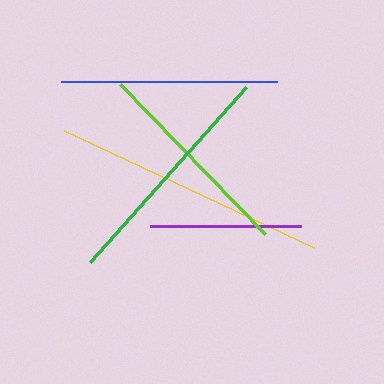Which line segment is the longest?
The yellow line is the longest at approximately 276 pixels.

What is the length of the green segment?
The green segment is approximately 234 pixels long.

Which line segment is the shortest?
The purple line is the shortest at approximately 151 pixels.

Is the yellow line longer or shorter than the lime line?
The yellow line is longer than the lime line.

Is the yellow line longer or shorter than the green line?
The yellow line is longer than the green line.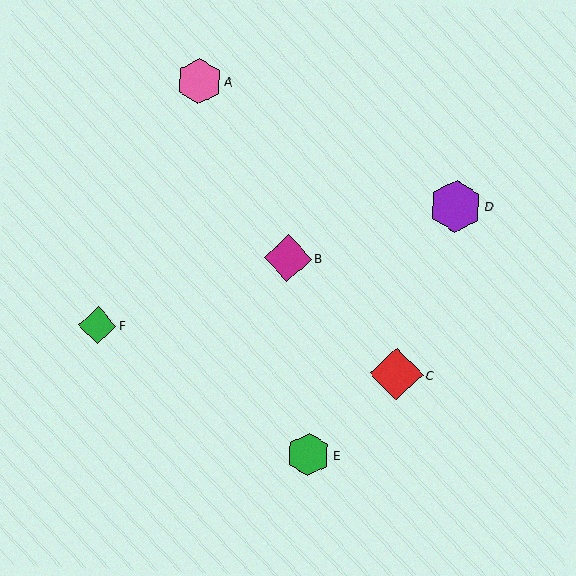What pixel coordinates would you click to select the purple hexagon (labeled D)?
Click at (456, 206) to select the purple hexagon D.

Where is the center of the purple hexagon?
The center of the purple hexagon is at (456, 206).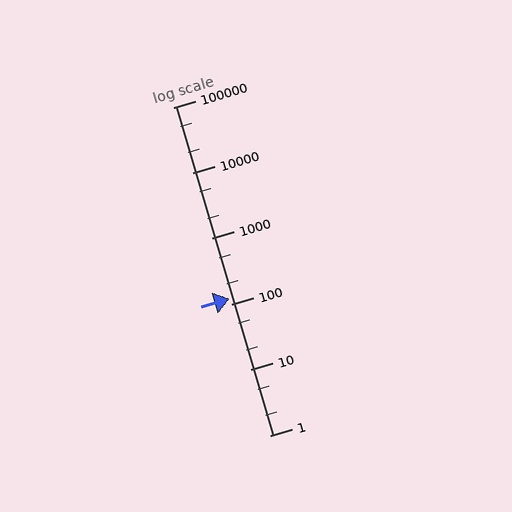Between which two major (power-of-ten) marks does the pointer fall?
The pointer is between 100 and 1000.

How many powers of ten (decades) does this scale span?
The scale spans 5 decades, from 1 to 100000.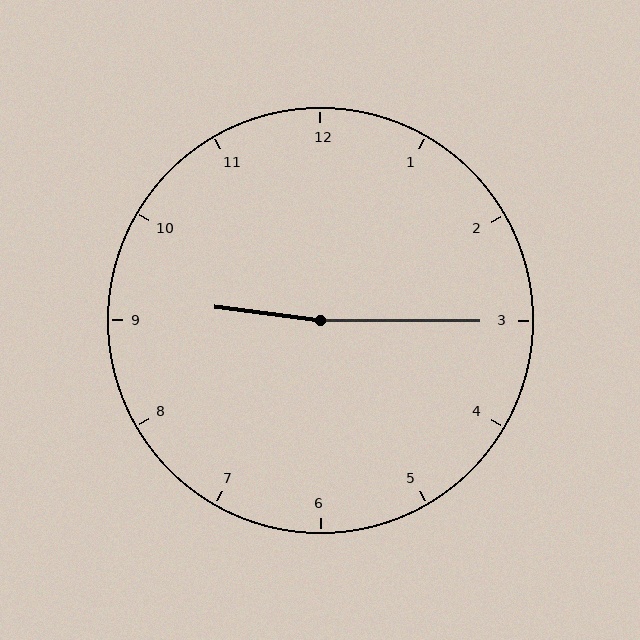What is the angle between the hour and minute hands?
Approximately 172 degrees.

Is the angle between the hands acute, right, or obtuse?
It is obtuse.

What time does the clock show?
9:15.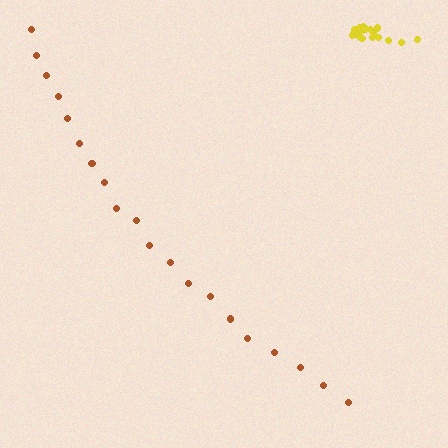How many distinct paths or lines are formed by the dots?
There are 2 distinct paths.